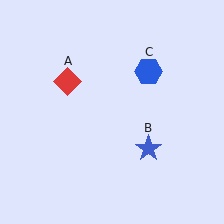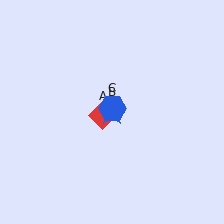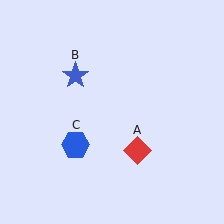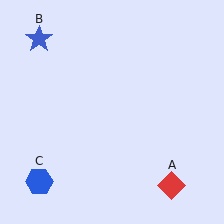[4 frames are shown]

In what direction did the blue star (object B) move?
The blue star (object B) moved up and to the left.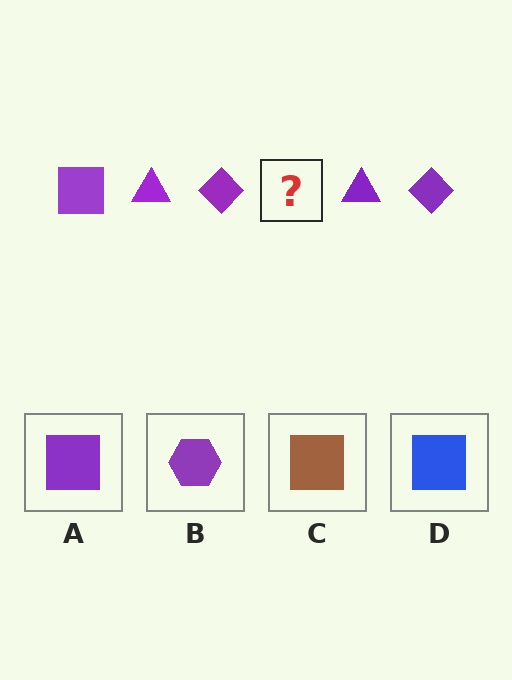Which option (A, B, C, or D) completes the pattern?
A.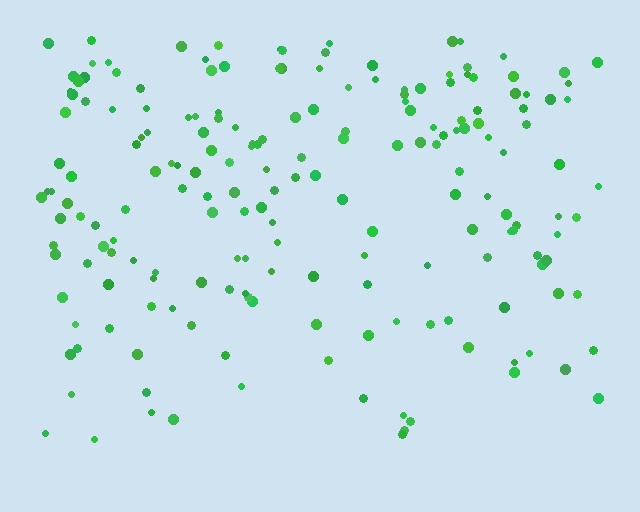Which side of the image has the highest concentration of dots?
The top.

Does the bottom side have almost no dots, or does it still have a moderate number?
Still a moderate number, just noticeably fewer than the top.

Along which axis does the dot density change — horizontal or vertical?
Vertical.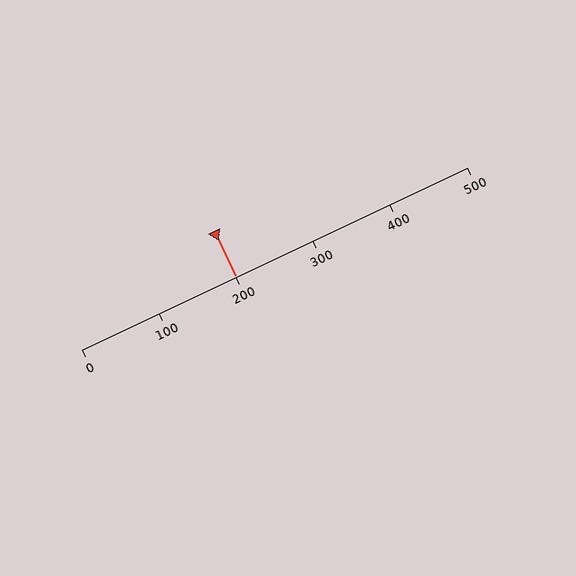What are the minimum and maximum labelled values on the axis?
The axis runs from 0 to 500.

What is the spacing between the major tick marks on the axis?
The major ticks are spaced 100 apart.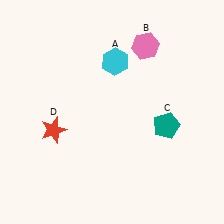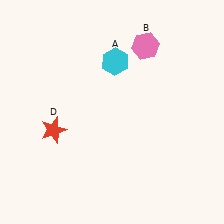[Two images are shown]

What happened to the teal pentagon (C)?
The teal pentagon (C) was removed in Image 2. It was in the bottom-right area of Image 1.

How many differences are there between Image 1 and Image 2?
There is 1 difference between the two images.